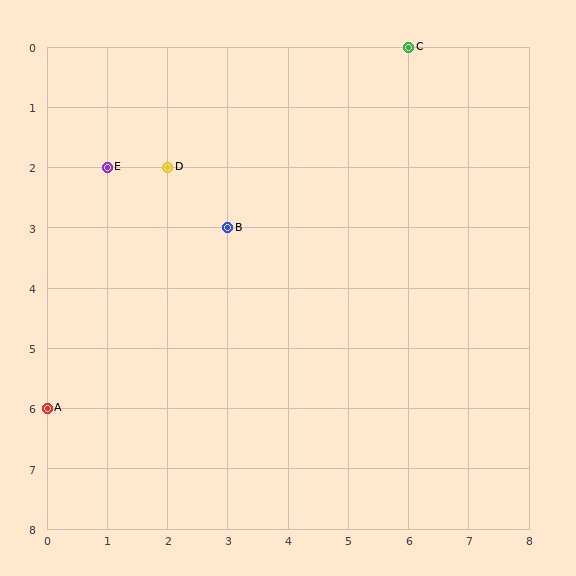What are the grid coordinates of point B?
Point B is at grid coordinates (3, 3).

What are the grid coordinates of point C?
Point C is at grid coordinates (6, 0).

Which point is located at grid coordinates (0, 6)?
Point A is at (0, 6).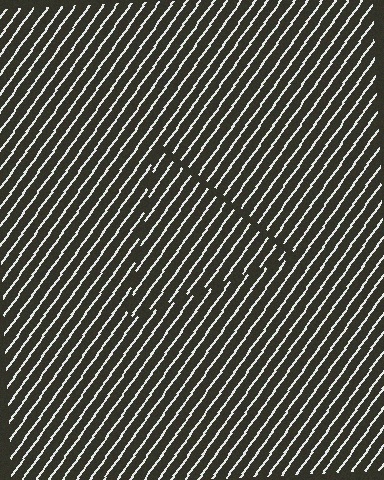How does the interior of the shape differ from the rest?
The interior of the shape contains the same grating, shifted by half a period — the contour is defined by the phase discontinuity where line-ends from the inner and outer gratings abut.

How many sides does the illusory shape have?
3 sides — the line-ends trace a triangle.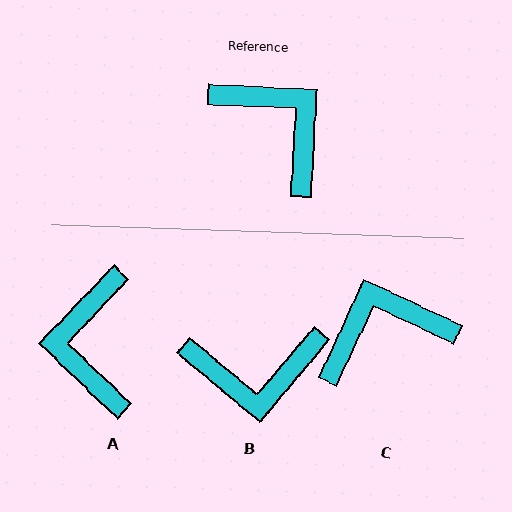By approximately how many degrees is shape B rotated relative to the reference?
Approximately 127 degrees clockwise.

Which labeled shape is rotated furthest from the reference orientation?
A, about 139 degrees away.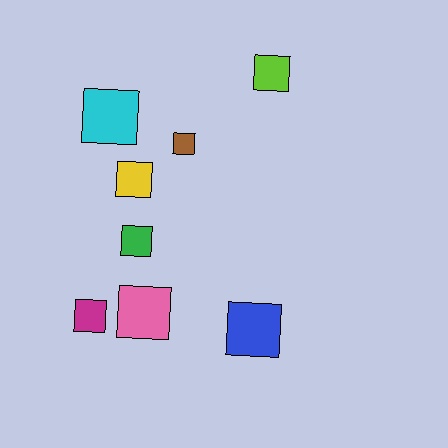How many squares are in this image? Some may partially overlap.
There are 8 squares.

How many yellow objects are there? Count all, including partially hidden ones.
There is 1 yellow object.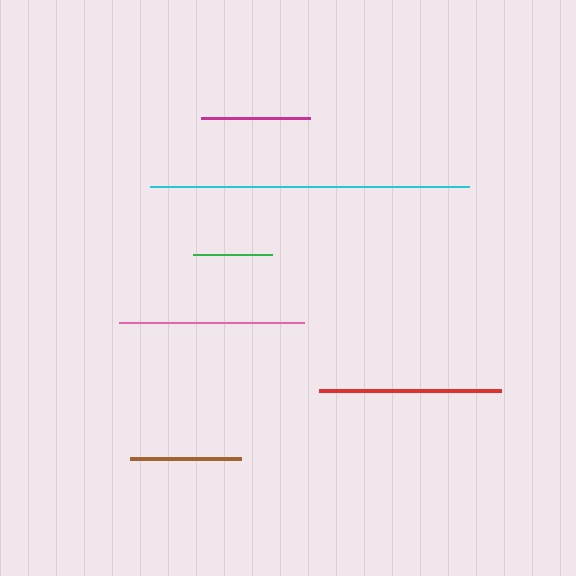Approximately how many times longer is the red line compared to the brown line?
The red line is approximately 1.7 times the length of the brown line.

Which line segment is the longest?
The cyan line is the longest at approximately 319 pixels.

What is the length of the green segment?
The green segment is approximately 80 pixels long.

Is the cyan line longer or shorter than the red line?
The cyan line is longer than the red line.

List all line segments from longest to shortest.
From longest to shortest: cyan, pink, red, brown, magenta, green.